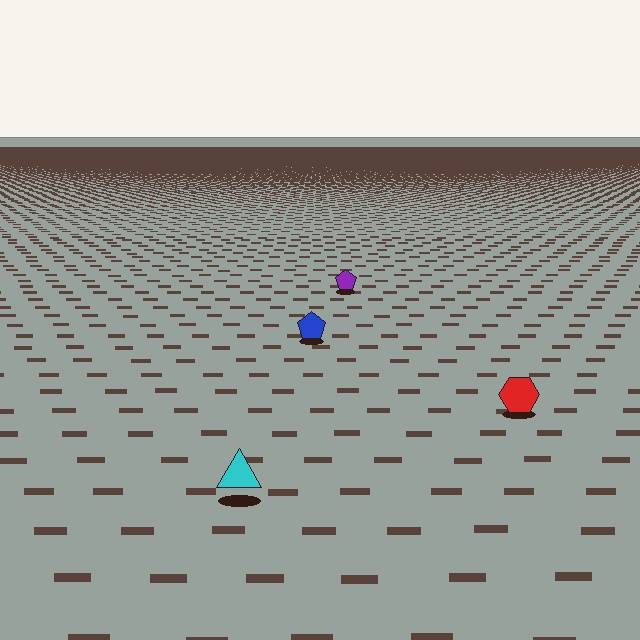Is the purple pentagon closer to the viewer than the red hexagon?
No. The red hexagon is closer — you can tell from the texture gradient: the ground texture is coarser near it.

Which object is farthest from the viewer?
The purple pentagon is farthest from the viewer. It appears smaller and the ground texture around it is denser.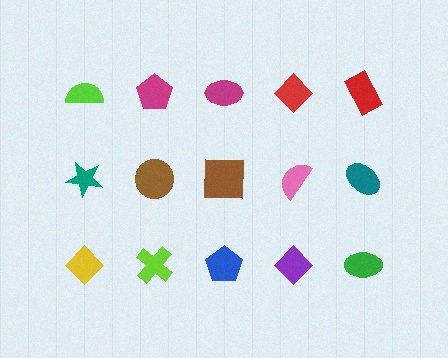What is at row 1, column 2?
A magenta pentagon.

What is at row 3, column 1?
A yellow diamond.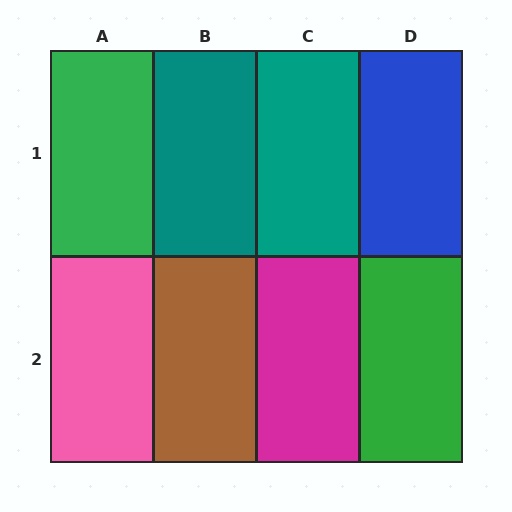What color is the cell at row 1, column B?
Teal.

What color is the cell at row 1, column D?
Blue.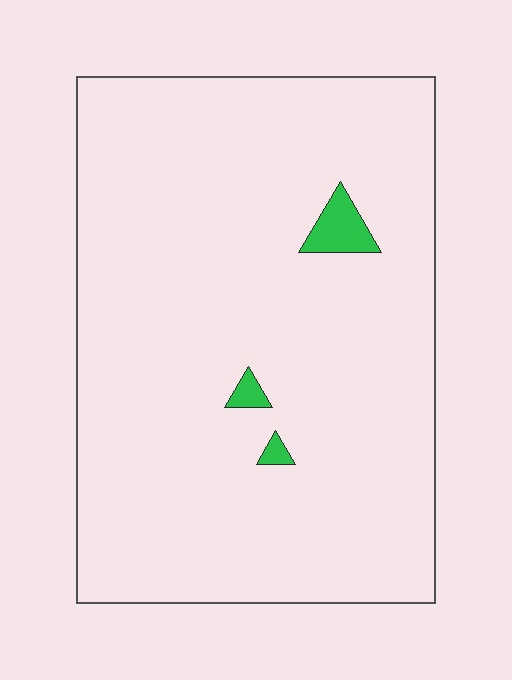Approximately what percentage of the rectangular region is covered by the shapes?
Approximately 5%.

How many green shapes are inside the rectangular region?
3.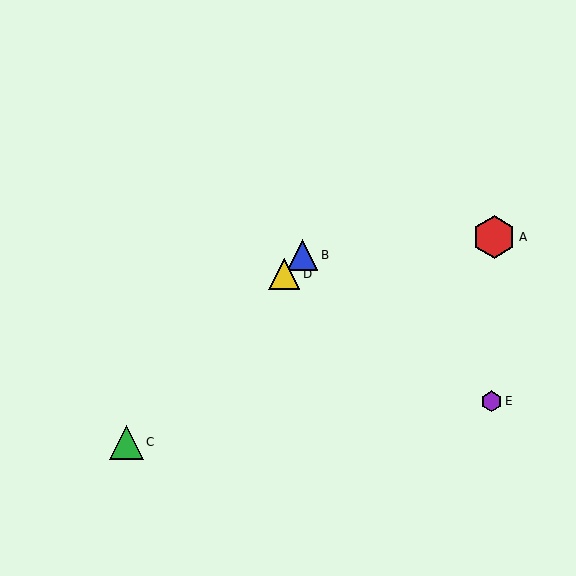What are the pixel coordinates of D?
Object D is at (284, 274).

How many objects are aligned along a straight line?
3 objects (B, C, D) are aligned along a straight line.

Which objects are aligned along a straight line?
Objects B, C, D are aligned along a straight line.